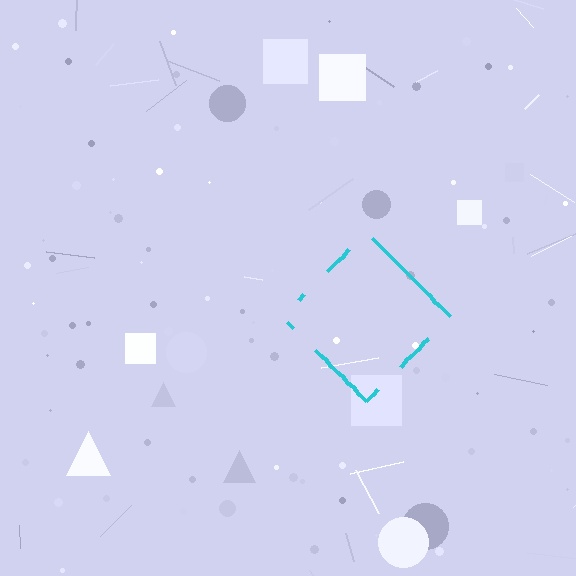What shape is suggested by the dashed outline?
The dashed outline suggests a diamond.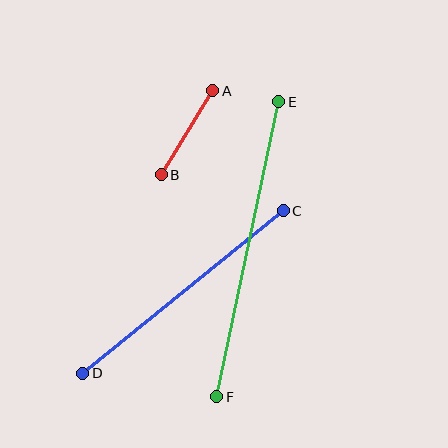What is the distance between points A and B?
The distance is approximately 98 pixels.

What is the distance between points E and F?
The distance is approximately 302 pixels.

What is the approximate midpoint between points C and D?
The midpoint is at approximately (183, 292) pixels.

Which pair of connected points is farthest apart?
Points E and F are farthest apart.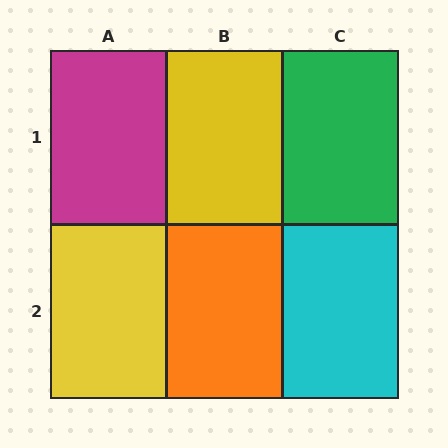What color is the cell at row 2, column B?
Orange.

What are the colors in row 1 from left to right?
Magenta, yellow, green.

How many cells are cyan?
1 cell is cyan.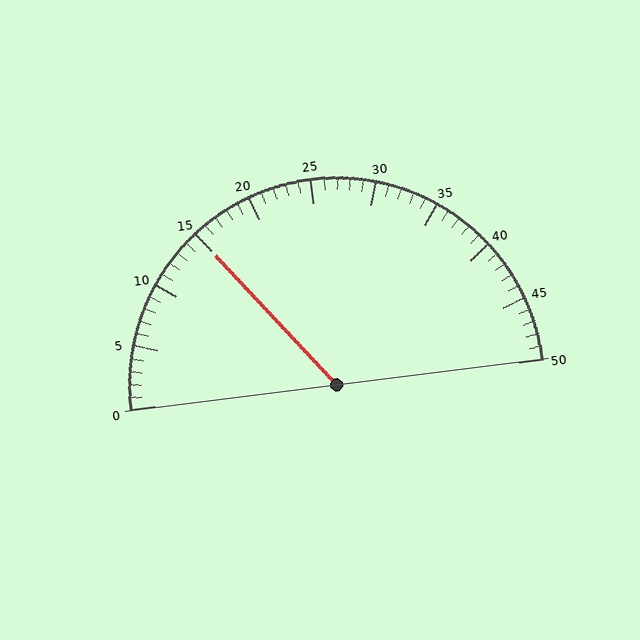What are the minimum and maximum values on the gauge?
The gauge ranges from 0 to 50.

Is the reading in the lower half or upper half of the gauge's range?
The reading is in the lower half of the range (0 to 50).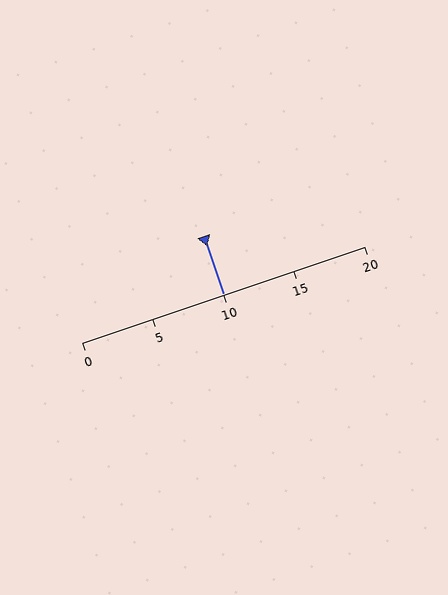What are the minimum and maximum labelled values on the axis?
The axis runs from 0 to 20.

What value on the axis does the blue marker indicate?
The marker indicates approximately 10.